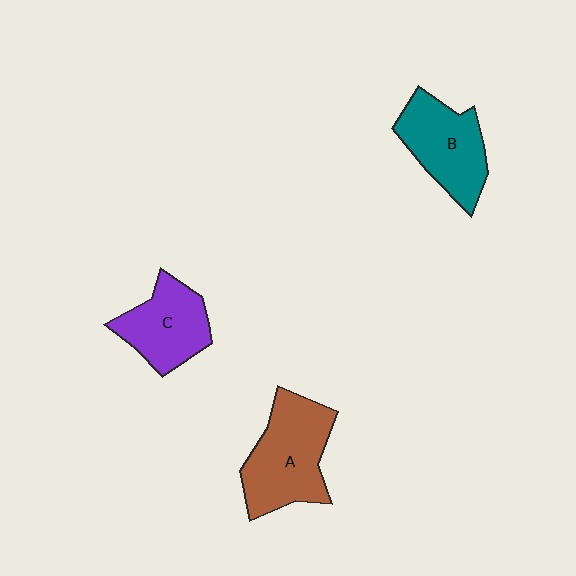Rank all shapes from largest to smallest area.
From largest to smallest: A (brown), B (teal), C (purple).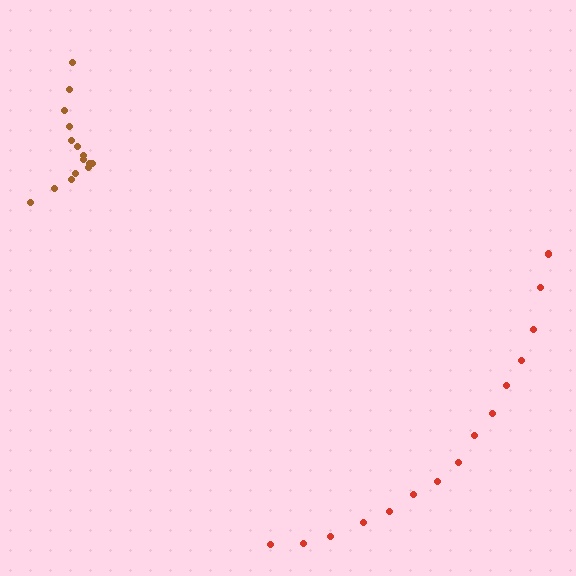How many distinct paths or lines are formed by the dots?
There are 2 distinct paths.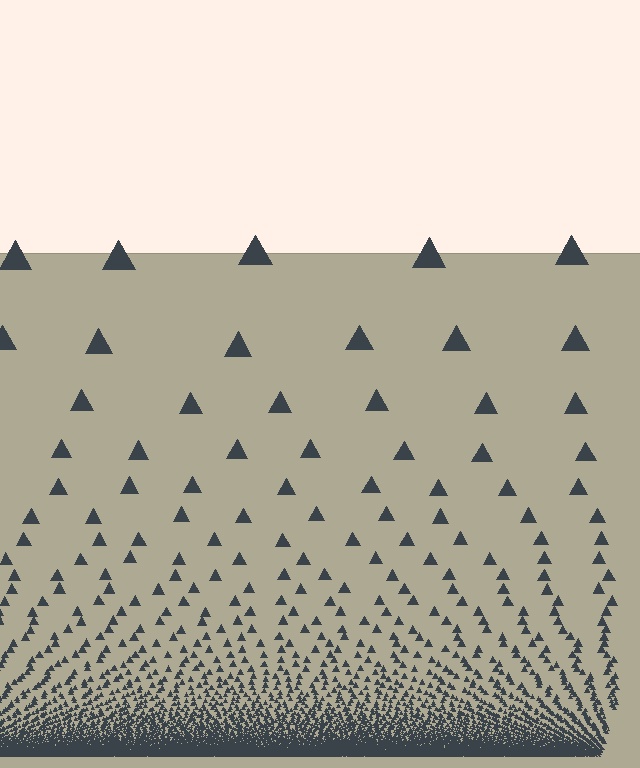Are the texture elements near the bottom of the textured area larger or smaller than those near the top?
Smaller. The gradient is inverted — elements near the bottom are smaller and denser.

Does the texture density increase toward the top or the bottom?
Density increases toward the bottom.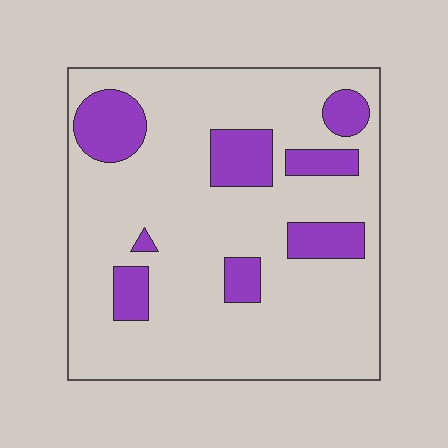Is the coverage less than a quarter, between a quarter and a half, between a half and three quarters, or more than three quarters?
Less than a quarter.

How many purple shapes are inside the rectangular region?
8.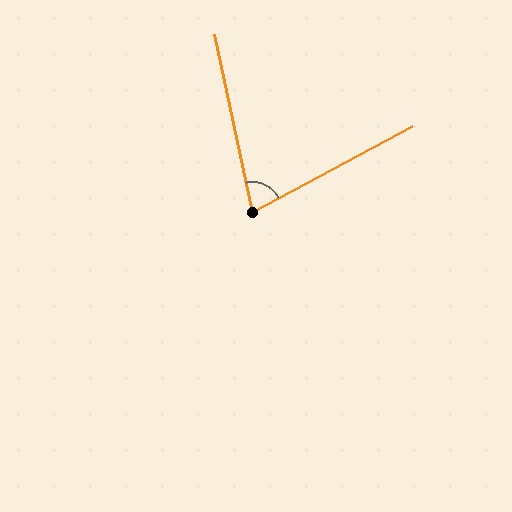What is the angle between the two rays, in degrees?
Approximately 74 degrees.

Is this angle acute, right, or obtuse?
It is acute.